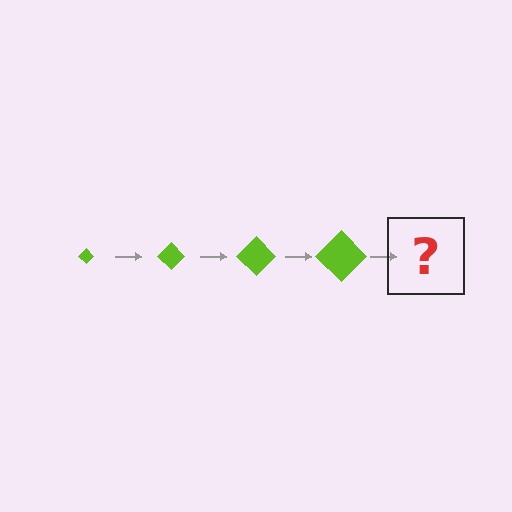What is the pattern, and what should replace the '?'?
The pattern is that the diamond gets progressively larger each step. The '?' should be a lime diamond, larger than the previous one.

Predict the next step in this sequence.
The next step is a lime diamond, larger than the previous one.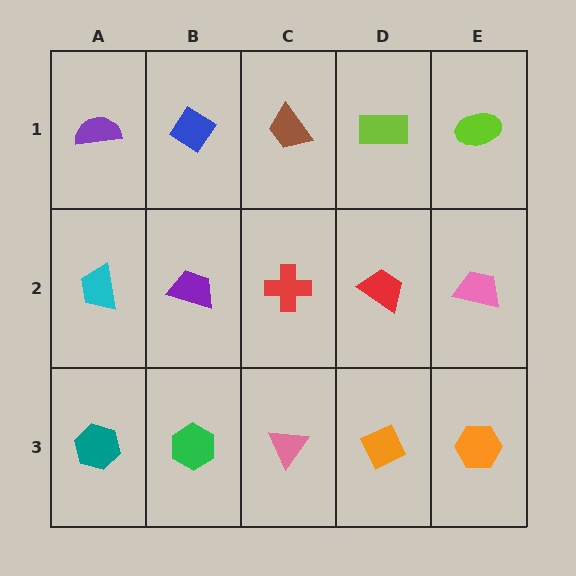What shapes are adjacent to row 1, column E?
A pink trapezoid (row 2, column E), a lime rectangle (row 1, column D).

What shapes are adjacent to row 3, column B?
A purple trapezoid (row 2, column B), a teal hexagon (row 3, column A), a pink triangle (row 3, column C).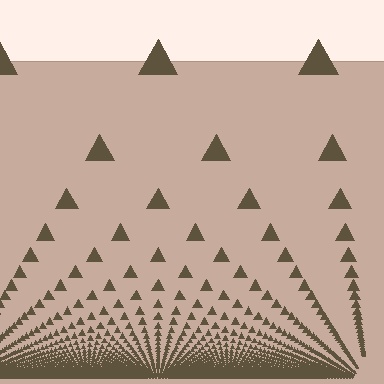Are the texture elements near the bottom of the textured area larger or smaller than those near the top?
Smaller. The gradient is inverted — elements near the bottom are smaller and denser.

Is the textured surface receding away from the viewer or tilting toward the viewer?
The surface appears to tilt toward the viewer. Texture elements get larger and sparser toward the top.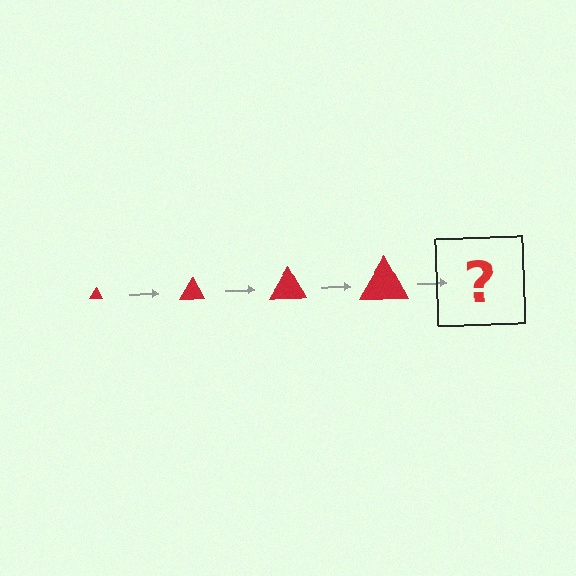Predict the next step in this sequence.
The next step is a red triangle, larger than the previous one.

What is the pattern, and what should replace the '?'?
The pattern is that the triangle gets progressively larger each step. The '?' should be a red triangle, larger than the previous one.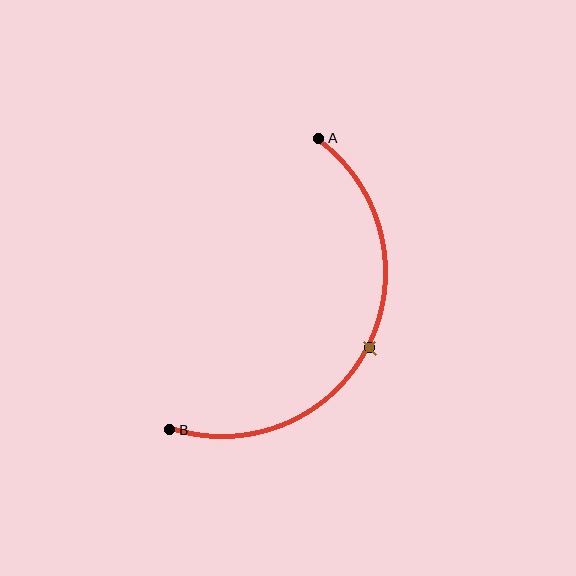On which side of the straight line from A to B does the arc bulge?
The arc bulges to the right of the straight line connecting A and B.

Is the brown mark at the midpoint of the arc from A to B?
Yes. The brown mark lies on the arc at equal arc-length from both A and B — it is the arc midpoint.